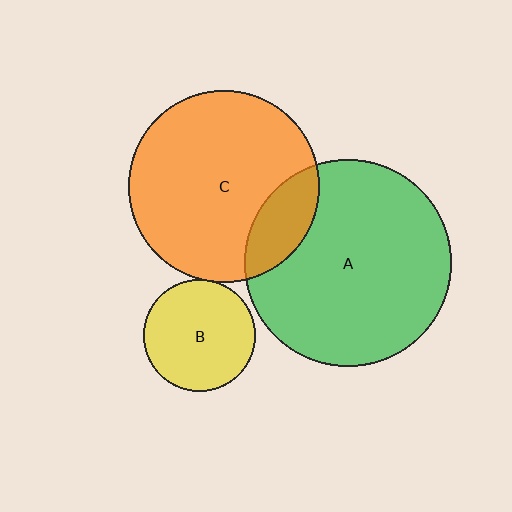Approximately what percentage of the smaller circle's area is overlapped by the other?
Approximately 5%.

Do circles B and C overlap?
Yes.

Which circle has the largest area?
Circle A (green).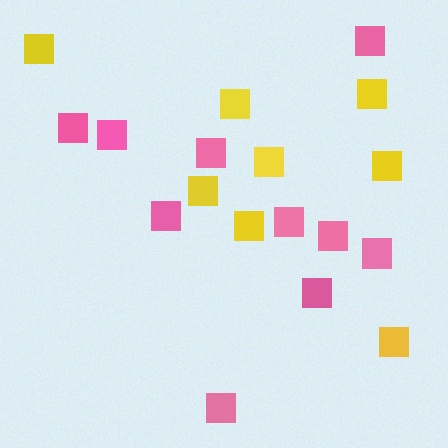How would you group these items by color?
There are 2 groups: one group of pink squares (10) and one group of yellow squares (8).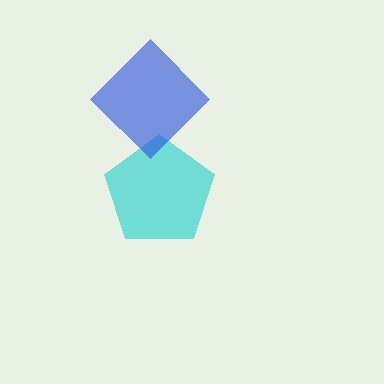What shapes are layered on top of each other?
The layered shapes are: a cyan pentagon, a blue diamond.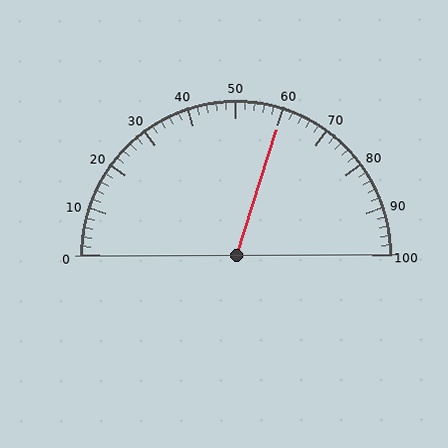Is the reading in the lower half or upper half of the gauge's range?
The reading is in the upper half of the range (0 to 100).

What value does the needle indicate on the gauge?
The needle indicates approximately 60.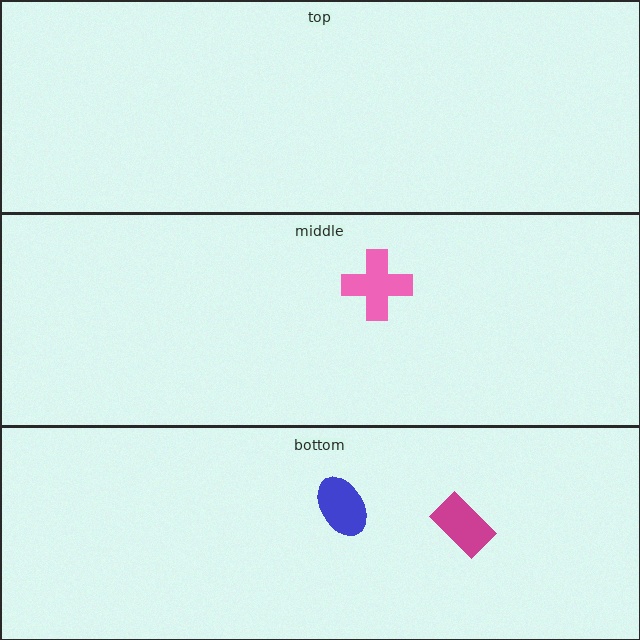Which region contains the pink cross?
The middle region.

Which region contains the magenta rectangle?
The bottom region.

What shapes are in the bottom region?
The blue ellipse, the magenta rectangle.